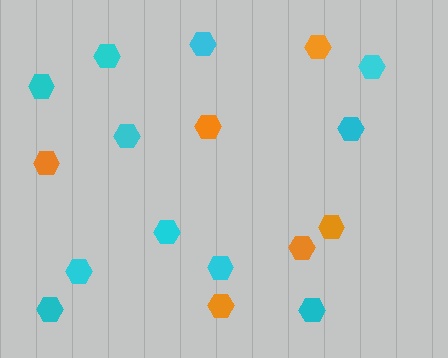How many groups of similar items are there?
There are 2 groups: one group of orange hexagons (6) and one group of cyan hexagons (11).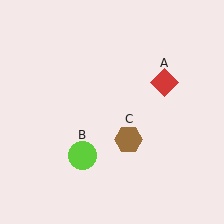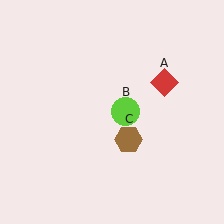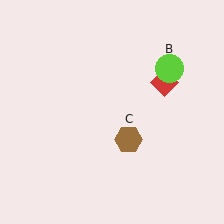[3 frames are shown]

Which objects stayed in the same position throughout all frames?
Red diamond (object A) and brown hexagon (object C) remained stationary.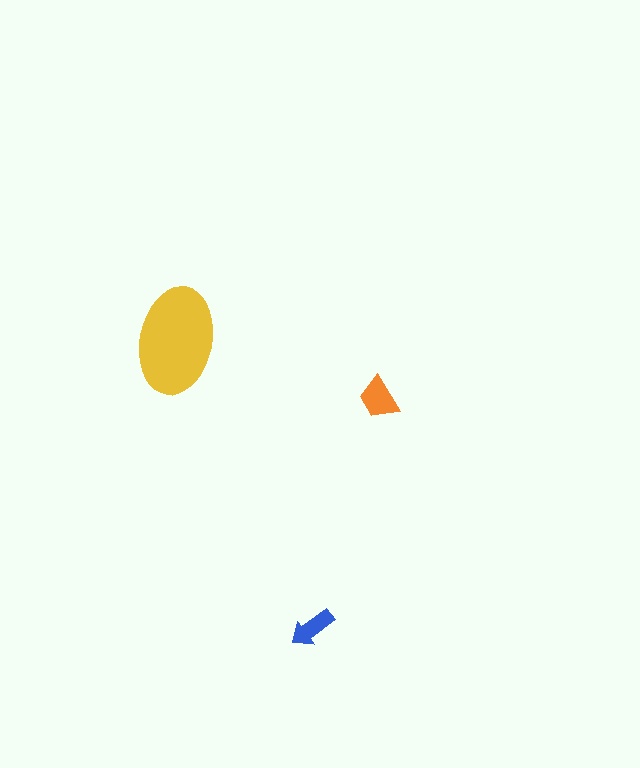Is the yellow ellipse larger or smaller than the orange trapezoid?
Larger.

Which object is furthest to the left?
The yellow ellipse is leftmost.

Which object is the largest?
The yellow ellipse.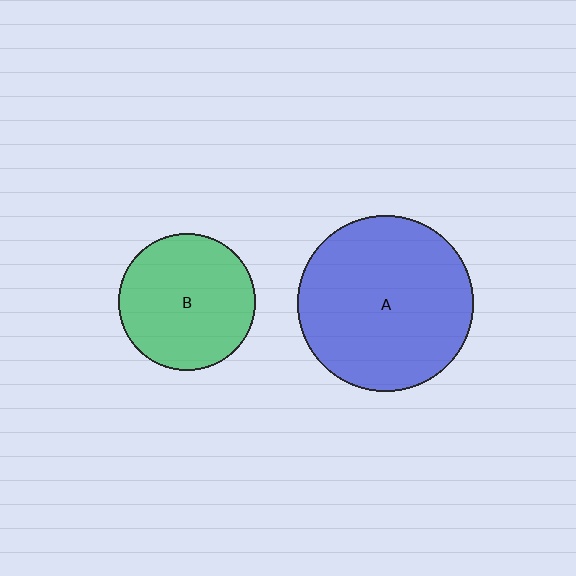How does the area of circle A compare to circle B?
Approximately 1.6 times.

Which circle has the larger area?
Circle A (blue).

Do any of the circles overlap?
No, none of the circles overlap.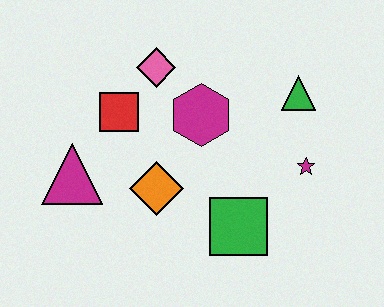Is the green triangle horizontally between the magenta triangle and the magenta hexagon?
No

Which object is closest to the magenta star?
The green triangle is closest to the magenta star.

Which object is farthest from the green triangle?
The magenta triangle is farthest from the green triangle.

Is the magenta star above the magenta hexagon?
No